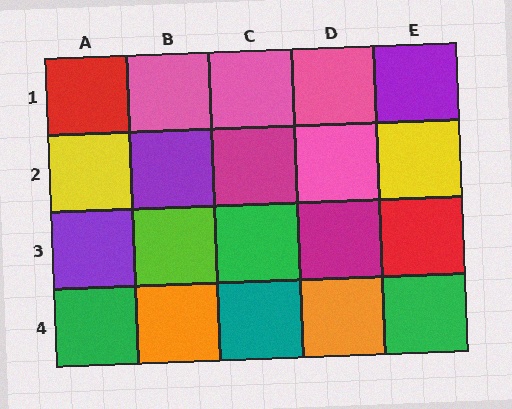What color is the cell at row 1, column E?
Purple.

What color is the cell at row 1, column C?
Pink.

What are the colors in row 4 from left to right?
Green, orange, teal, orange, green.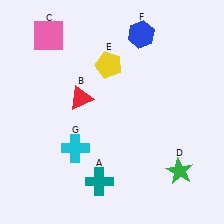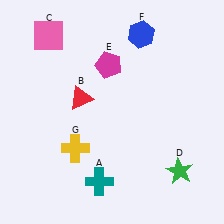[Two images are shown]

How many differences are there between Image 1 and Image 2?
There are 2 differences between the two images.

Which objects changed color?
E changed from yellow to magenta. G changed from cyan to yellow.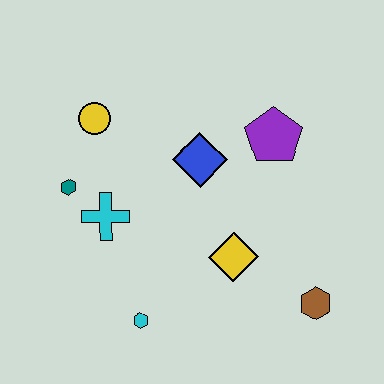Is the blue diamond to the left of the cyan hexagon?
No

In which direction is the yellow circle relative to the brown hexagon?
The yellow circle is to the left of the brown hexagon.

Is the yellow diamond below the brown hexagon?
No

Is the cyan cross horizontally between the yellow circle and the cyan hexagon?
Yes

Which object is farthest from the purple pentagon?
The cyan hexagon is farthest from the purple pentagon.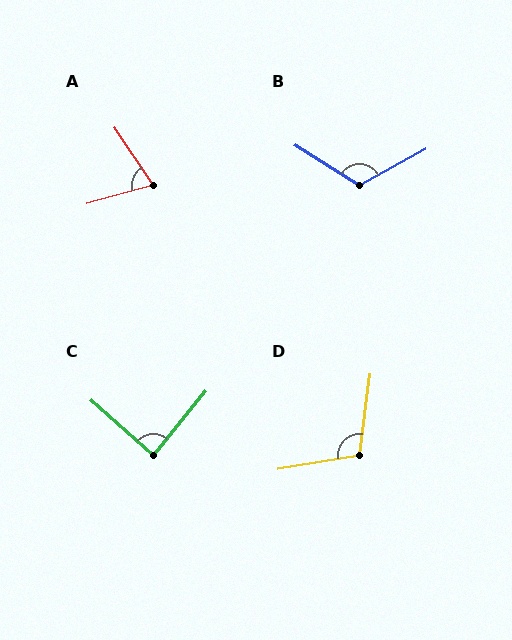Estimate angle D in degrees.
Approximately 107 degrees.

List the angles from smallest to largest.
A (72°), C (87°), D (107°), B (119°).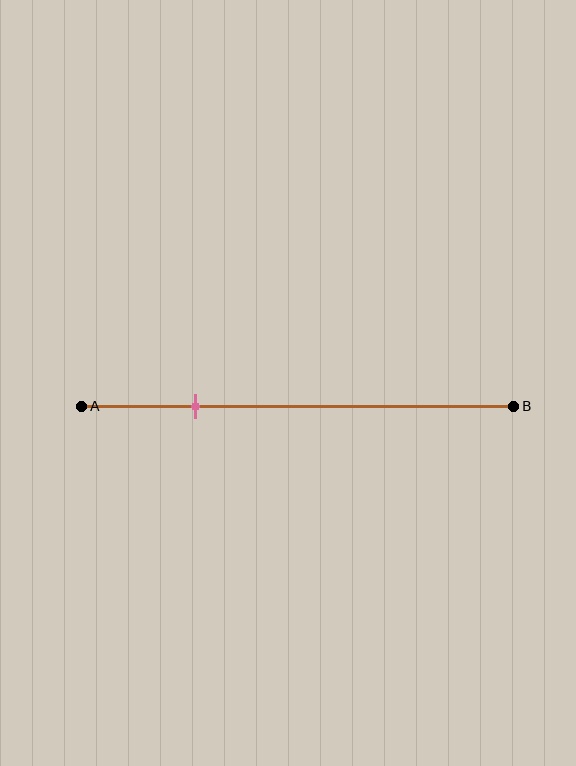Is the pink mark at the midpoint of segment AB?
No, the mark is at about 25% from A, not at the 50% midpoint.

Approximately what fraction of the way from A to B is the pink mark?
The pink mark is approximately 25% of the way from A to B.